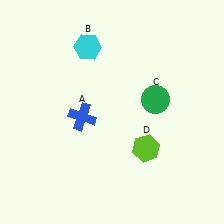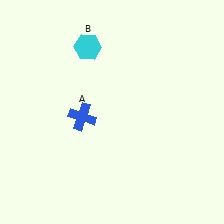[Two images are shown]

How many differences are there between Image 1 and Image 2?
There are 2 differences between the two images.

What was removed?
The lime hexagon (D), the green circle (C) were removed in Image 2.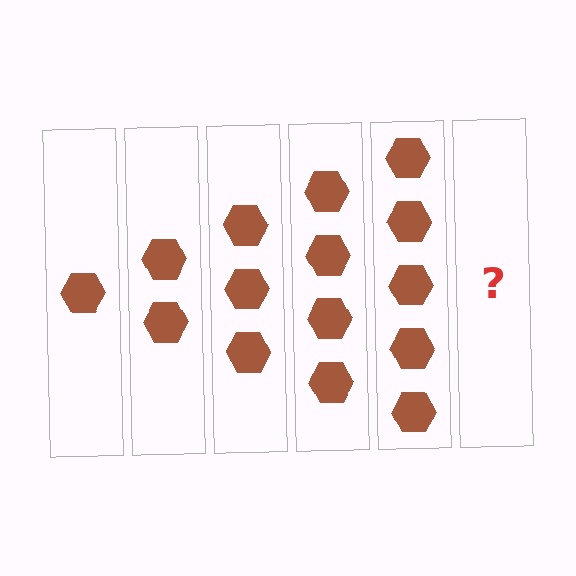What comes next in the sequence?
The next element should be 6 hexagons.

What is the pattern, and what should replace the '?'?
The pattern is that each step adds one more hexagon. The '?' should be 6 hexagons.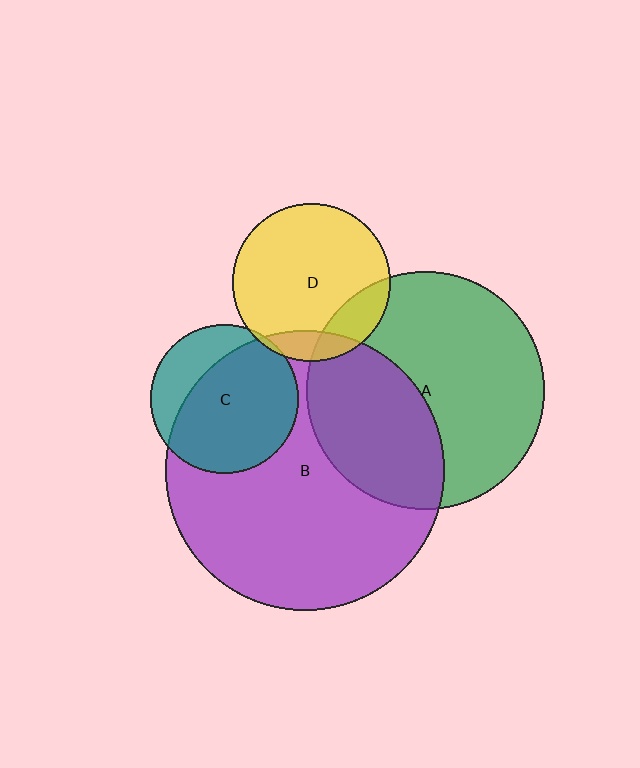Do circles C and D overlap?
Yes.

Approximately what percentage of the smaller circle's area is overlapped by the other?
Approximately 5%.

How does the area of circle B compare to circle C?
Approximately 3.5 times.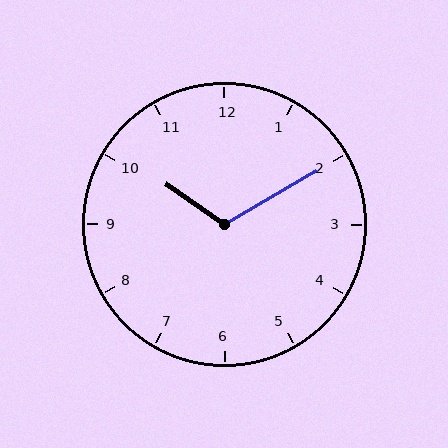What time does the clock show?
10:10.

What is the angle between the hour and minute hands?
Approximately 115 degrees.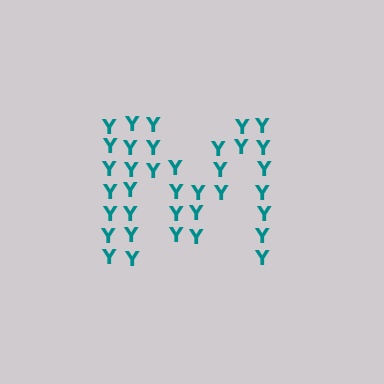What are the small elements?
The small elements are letter Y's.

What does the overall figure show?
The overall figure shows the letter M.